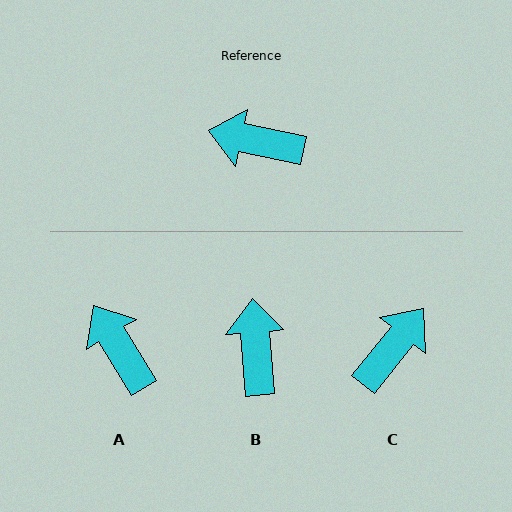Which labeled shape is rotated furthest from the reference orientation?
C, about 117 degrees away.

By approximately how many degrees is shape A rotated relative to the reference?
Approximately 47 degrees clockwise.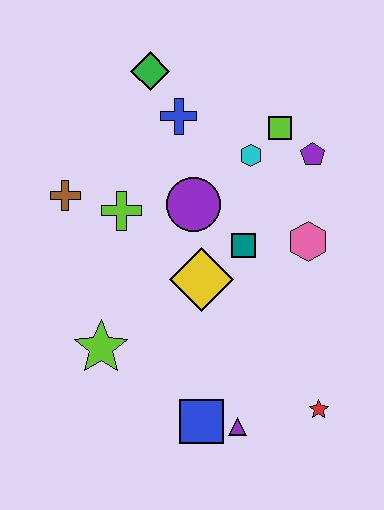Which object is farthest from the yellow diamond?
The green diamond is farthest from the yellow diamond.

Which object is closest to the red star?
The purple triangle is closest to the red star.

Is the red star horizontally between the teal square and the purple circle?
No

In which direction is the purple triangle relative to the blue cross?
The purple triangle is below the blue cross.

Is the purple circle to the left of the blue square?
Yes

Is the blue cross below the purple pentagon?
No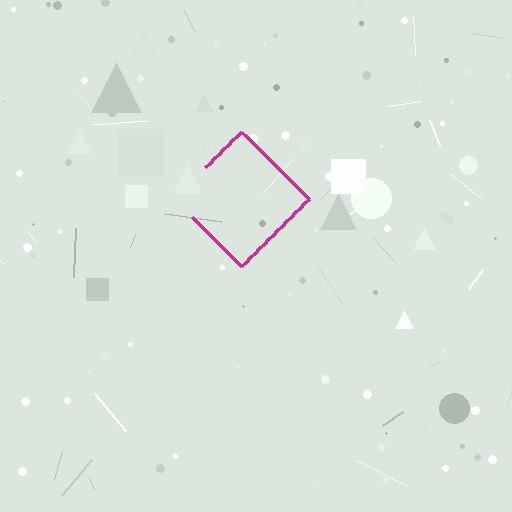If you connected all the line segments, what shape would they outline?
They would outline a diamond.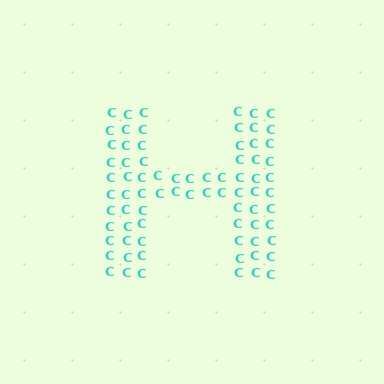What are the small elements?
The small elements are letter C's.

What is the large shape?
The large shape is the letter H.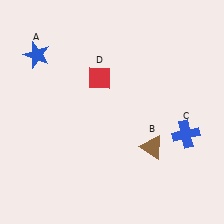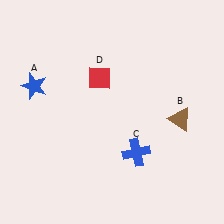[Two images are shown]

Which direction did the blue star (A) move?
The blue star (A) moved down.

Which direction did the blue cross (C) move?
The blue cross (C) moved left.